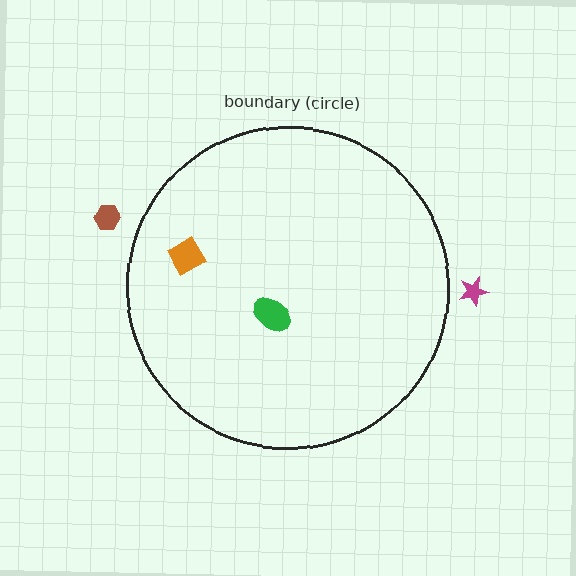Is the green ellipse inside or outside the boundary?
Inside.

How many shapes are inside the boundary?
2 inside, 2 outside.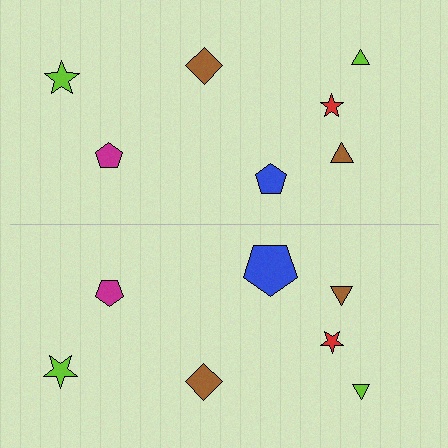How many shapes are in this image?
There are 14 shapes in this image.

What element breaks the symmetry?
The blue pentagon on the bottom side has a different size than its mirror counterpart.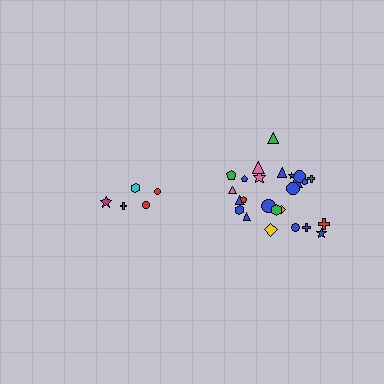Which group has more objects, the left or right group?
The right group.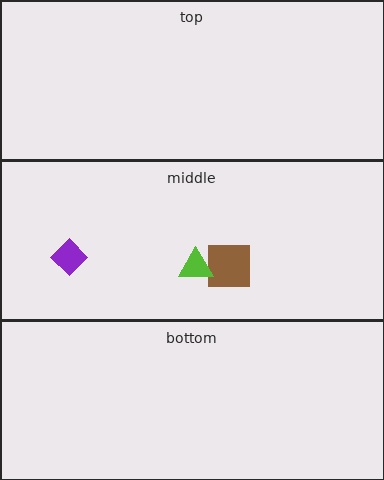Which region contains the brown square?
The middle region.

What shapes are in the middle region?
The purple diamond, the brown square, the lime triangle.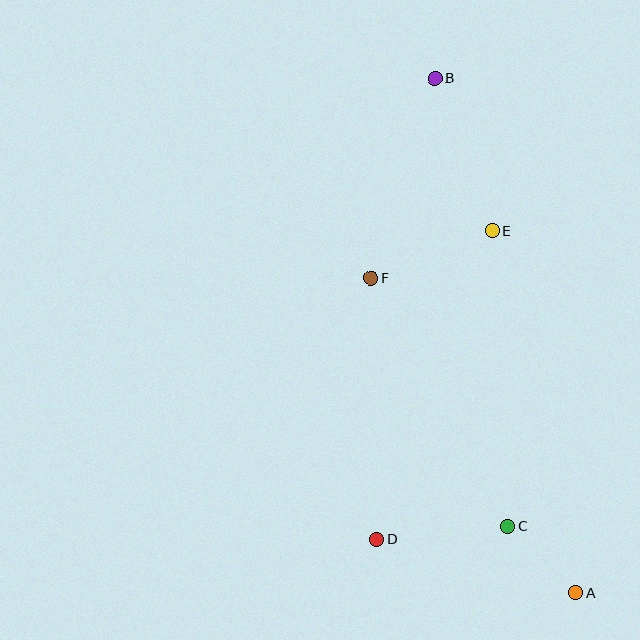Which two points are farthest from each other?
Points A and B are farthest from each other.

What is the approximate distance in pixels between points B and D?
The distance between B and D is approximately 464 pixels.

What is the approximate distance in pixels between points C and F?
The distance between C and F is approximately 284 pixels.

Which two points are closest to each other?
Points A and C are closest to each other.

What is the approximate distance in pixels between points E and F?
The distance between E and F is approximately 130 pixels.